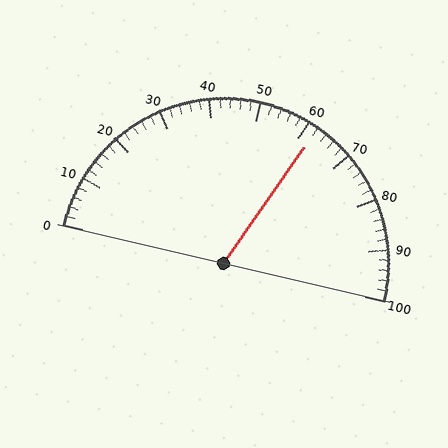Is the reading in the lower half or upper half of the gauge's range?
The reading is in the upper half of the range (0 to 100).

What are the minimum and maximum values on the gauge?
The gauge ranges from 0 to 100.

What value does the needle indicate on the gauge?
The needle indicates approximately 62.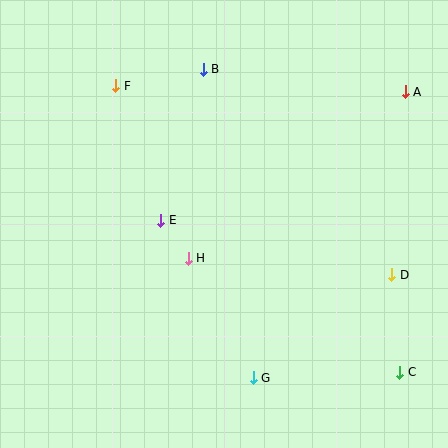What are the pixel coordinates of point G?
Point G is at (253, 378).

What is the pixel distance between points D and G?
The distance between D and G is 173 pixels.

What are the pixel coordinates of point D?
Point D is at (392, 275).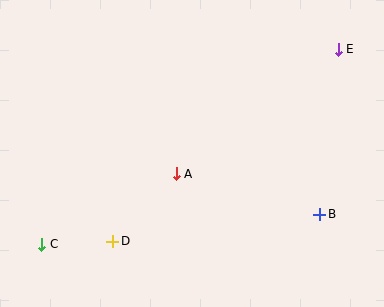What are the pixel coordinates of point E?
Point E is at (338, 49).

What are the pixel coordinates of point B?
Point B is at (320, 214).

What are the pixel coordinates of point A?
Point A is at (176, 174).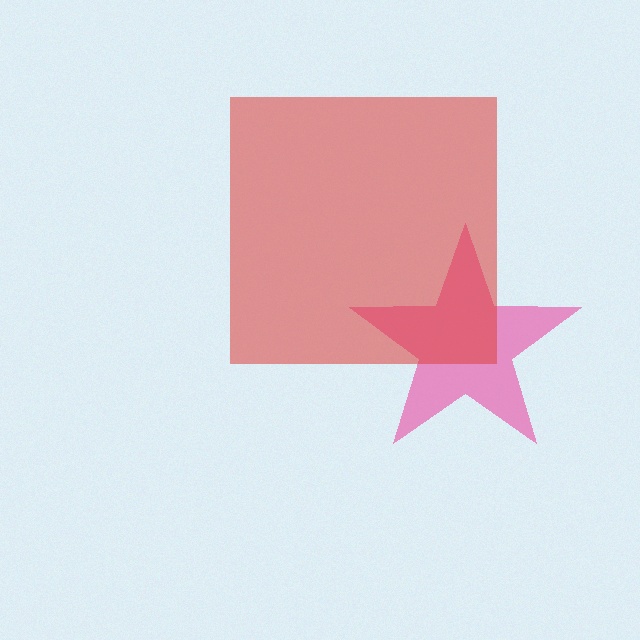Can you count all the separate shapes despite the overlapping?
Yes, there are 2 separate shapes.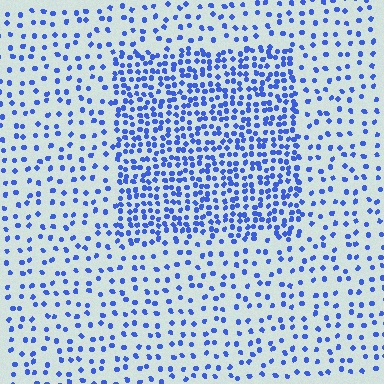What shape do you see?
I see a rectangle.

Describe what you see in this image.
The image contains small blue elements arranged at two different densities. A rectangle-shaped region is visible where the elements are more densely packed than the surrounding area.